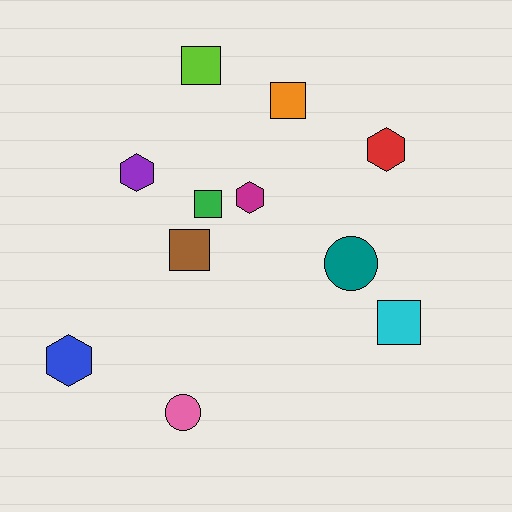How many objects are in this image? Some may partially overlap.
There are 11 objects.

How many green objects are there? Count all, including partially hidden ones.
There is 1 green object.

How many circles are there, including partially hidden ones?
There are 2 circles.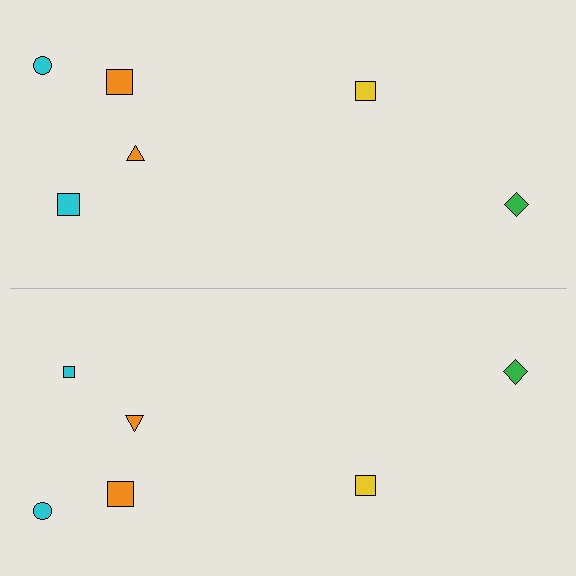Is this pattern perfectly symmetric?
No, the pattern is not perfectly symmetric. The cyan square on the bottom side has a different size than its mirror counterpart.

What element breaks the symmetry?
The cyan square on the bottom side has a different size than its mirror counterpart.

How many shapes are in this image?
There are 12 shapes in this image.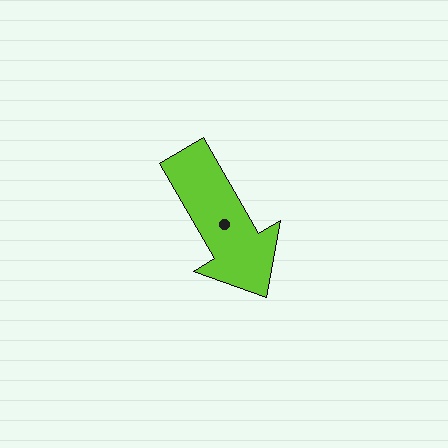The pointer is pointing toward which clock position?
Roughly 5 o'clock.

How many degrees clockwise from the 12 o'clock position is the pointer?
Approximately 150 degrees.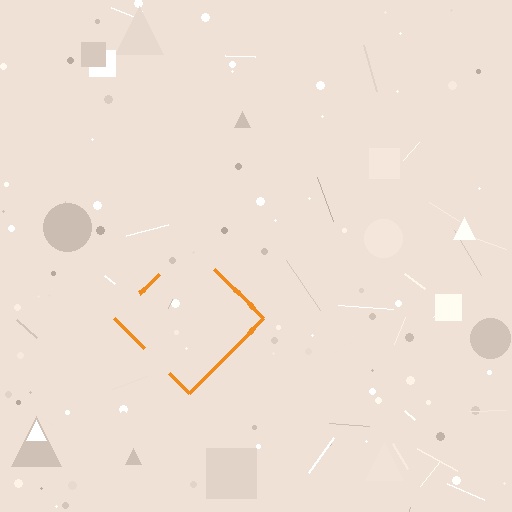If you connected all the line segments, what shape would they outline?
They would outline a diamond.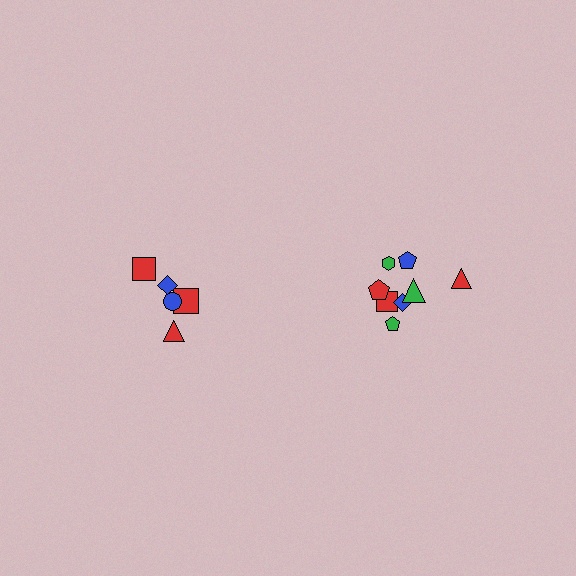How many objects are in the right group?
There are 8 objects.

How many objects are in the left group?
There are 5 objects.